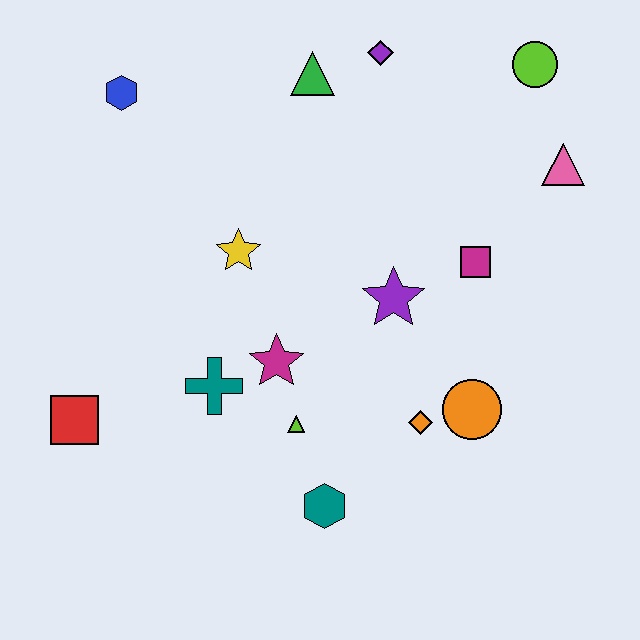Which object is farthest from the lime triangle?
The lime circle is farthest from the lime triangle.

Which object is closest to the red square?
The teal cross is closest to the red square.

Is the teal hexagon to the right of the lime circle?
No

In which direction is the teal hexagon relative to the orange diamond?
The teal hexagon is to the left of the orange diamond.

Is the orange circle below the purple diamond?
Yes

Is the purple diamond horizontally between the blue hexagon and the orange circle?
Yes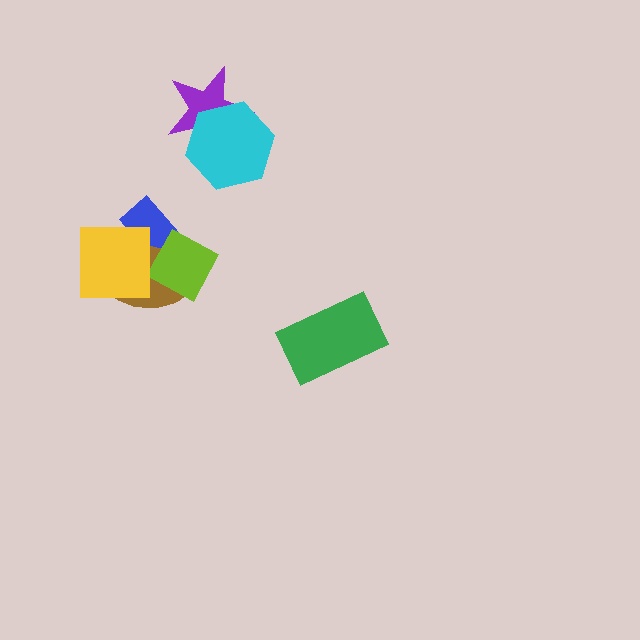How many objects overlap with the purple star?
1 object overlaps with the purple star.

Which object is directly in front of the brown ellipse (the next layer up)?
The lime diamond is directly in front of the brown ellipse.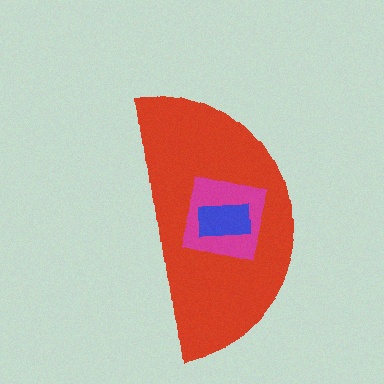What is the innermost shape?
The blue rectangle.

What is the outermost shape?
The red semicircle.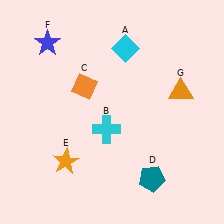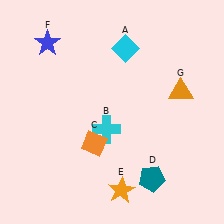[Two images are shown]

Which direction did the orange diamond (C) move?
The orange diamond (C) moved down.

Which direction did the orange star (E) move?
The orange star (E) moved right.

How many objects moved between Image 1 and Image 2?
2 objects moved between the two images.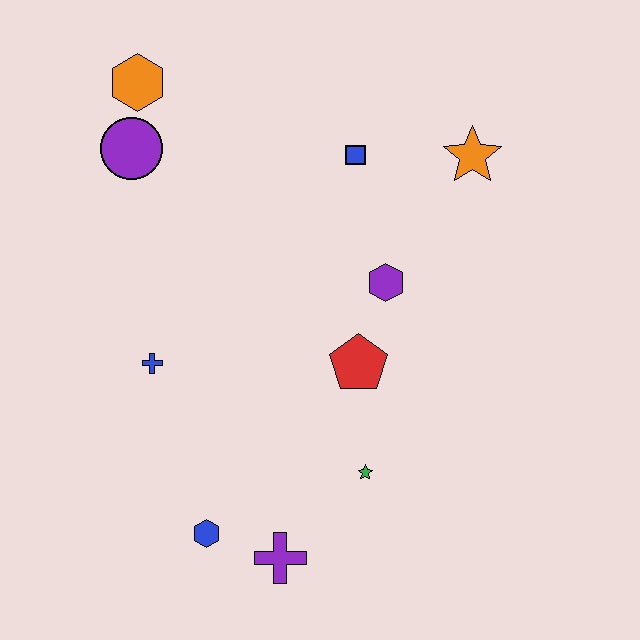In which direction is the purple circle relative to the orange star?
The purple circle is to the left of the orange star.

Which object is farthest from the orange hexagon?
The purple cross is farthest from the orange hexagon.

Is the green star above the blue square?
No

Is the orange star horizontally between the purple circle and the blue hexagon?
No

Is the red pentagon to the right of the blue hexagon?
Yes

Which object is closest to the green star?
The red pentagon is closest to the green star.